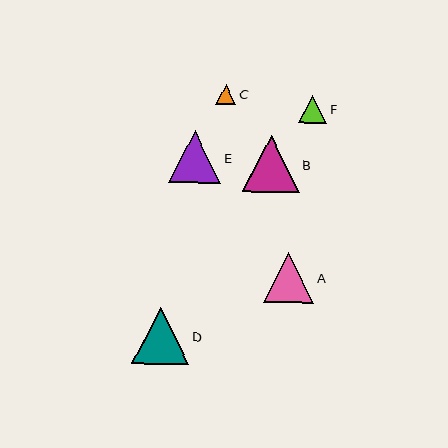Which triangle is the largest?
Triangle D is the largest with a size of approximately 57 pixels.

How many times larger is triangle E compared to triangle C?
Triangle E is approximately 2.6 times the size of triangle C.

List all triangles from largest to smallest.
From largest to smallest: D, B, E, A, F, C.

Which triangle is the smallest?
Triangle C is the smallest with a size of approximately 20 pixels.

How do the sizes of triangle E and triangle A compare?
Triangle E and triangle A are approximately the same size.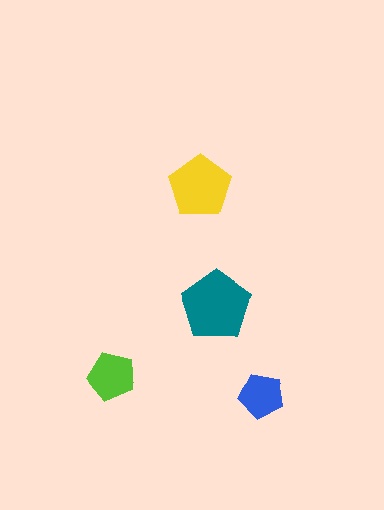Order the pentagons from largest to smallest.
the teal one, the yellow one, the lime one, the blue one.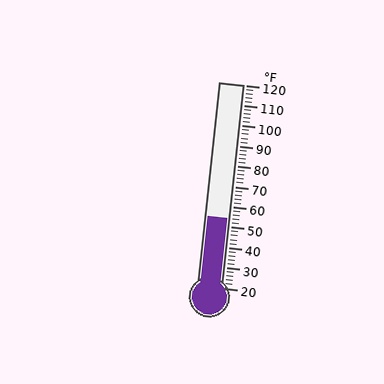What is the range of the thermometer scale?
The thermometer scale ranges from 20°F to 120°F.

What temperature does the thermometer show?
The thermometer shows approximately 54°F.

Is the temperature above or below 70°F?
The temperature is below 70°F.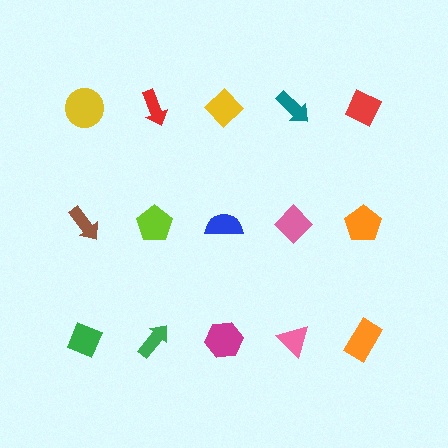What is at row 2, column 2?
A lime pentagon.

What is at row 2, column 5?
An orange pentagon.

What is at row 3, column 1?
A green diamond.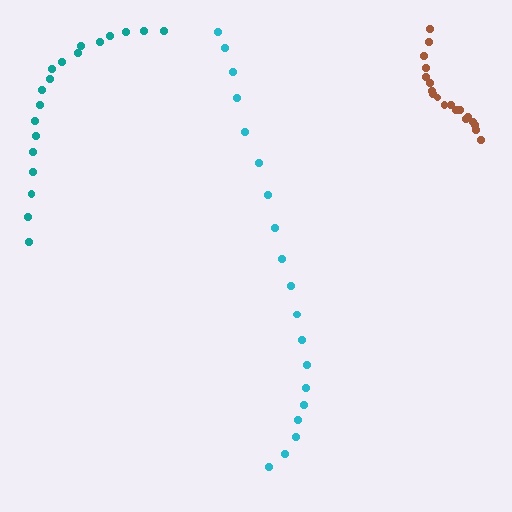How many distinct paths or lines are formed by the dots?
There are 3 distinct paths.